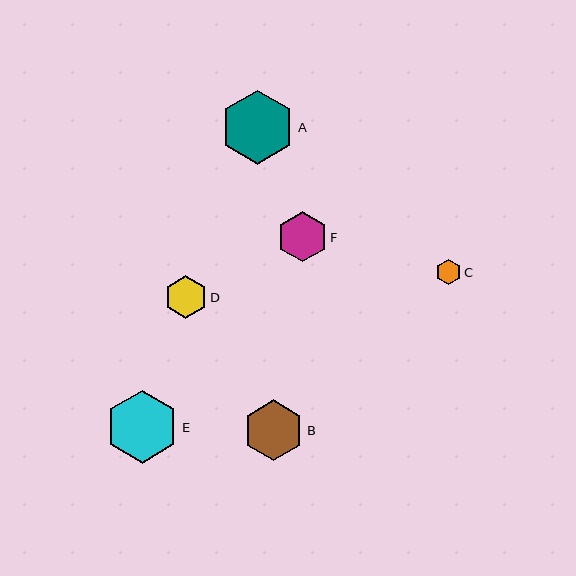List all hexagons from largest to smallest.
From largest to smallest: A, E, B, F, D, C.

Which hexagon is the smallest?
Hexagon C is the smallest with a size of approximately 25 pixels.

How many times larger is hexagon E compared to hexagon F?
Hexagon E is approximately 1.5 times the size of hexagon F.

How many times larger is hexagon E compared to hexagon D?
Hexagon E is approximately 1.7 times the size of hexagon D.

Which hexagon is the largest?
Hexagon A is the largest with a size of approximately 74 pixels.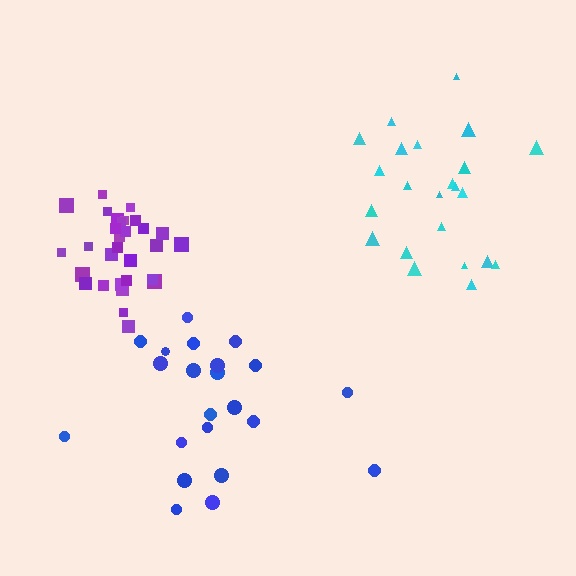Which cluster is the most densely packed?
Purple.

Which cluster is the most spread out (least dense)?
Blue.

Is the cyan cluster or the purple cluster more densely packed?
Purple.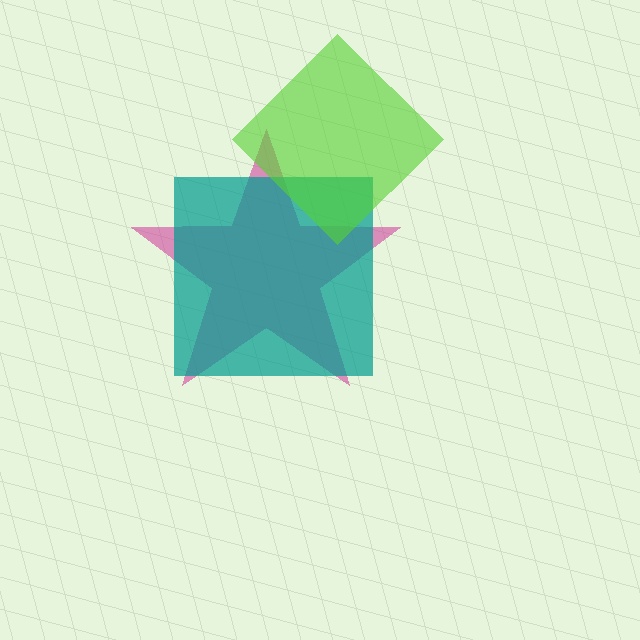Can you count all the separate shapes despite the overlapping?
Yes, there are 3 separate shapes.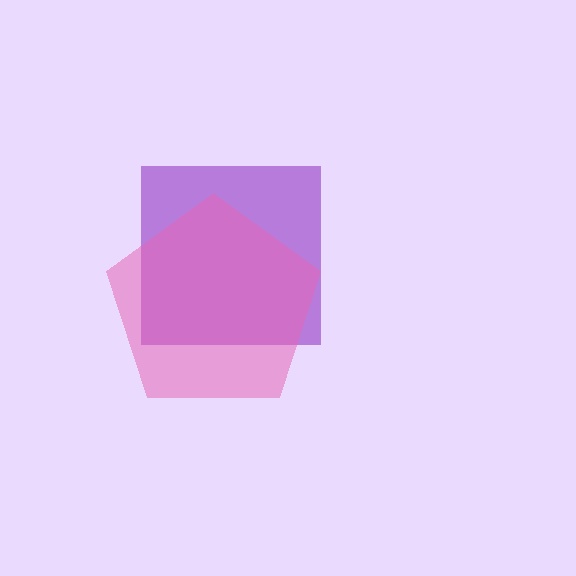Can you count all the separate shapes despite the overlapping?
Yes, there are 2 separate shapes.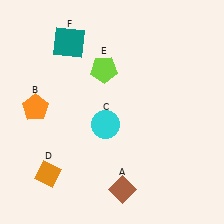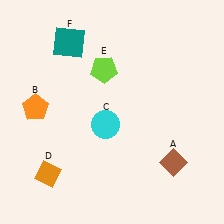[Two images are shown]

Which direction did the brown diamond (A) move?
The brown diamond (A) moved right.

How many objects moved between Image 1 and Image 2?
1 object moved between the two images.